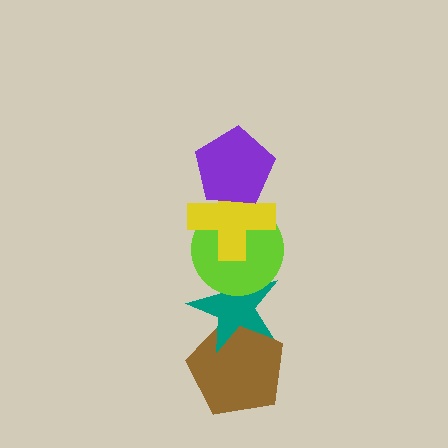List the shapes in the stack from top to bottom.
From top to bottom: the purple pentagon, the yellow cross, the lime circle, the teal star, the brown pentagon.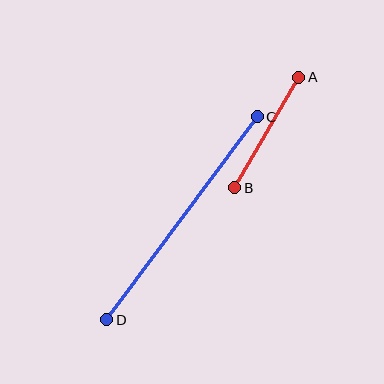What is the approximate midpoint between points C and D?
The midpoint is at approximately (182, 218) pixels.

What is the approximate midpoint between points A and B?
The midpoint is at approximately (267, 133) pixels.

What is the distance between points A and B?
The distance is approximately 128 pixels.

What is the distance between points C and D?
The distance is approximately 252 pixels.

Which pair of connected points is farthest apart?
Points C and D are farthest apart.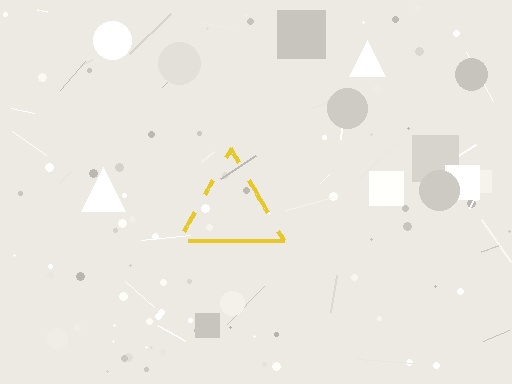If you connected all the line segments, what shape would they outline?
They would outline a triangle.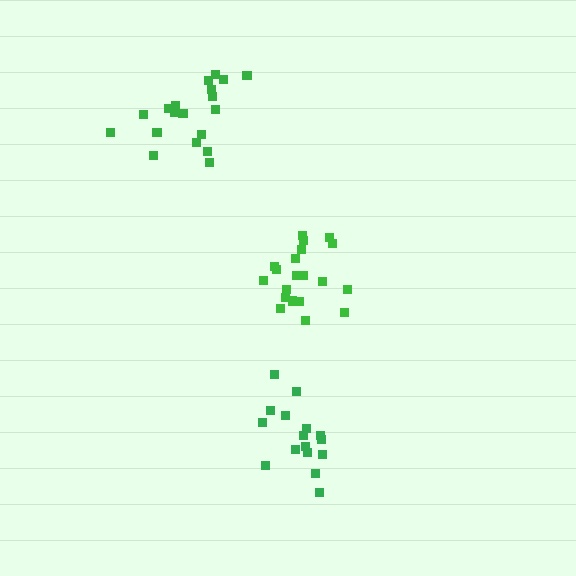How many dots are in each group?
Group 1: 16 dots, Group 2: 20 dots, Group 3: 19 dots (55 total).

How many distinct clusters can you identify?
There are 3 distinct clusters.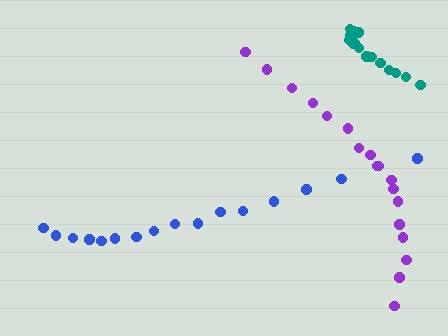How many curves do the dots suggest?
There are 3 distinct paths.